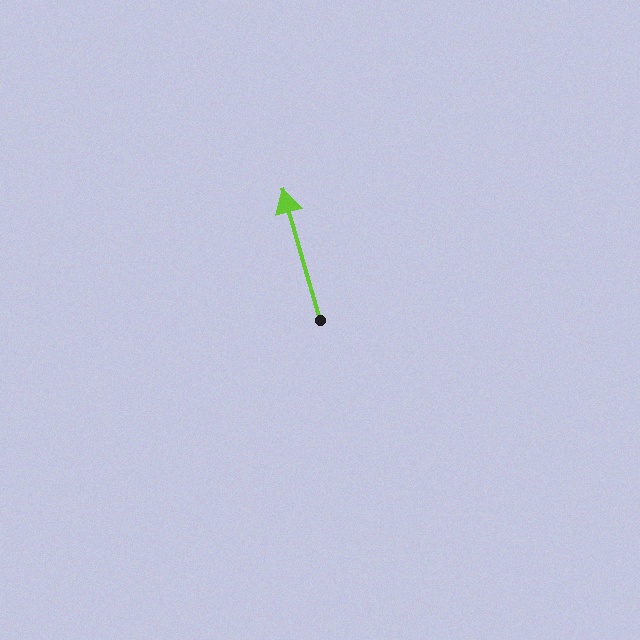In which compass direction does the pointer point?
North.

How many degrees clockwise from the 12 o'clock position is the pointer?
Approximately 344 degrees.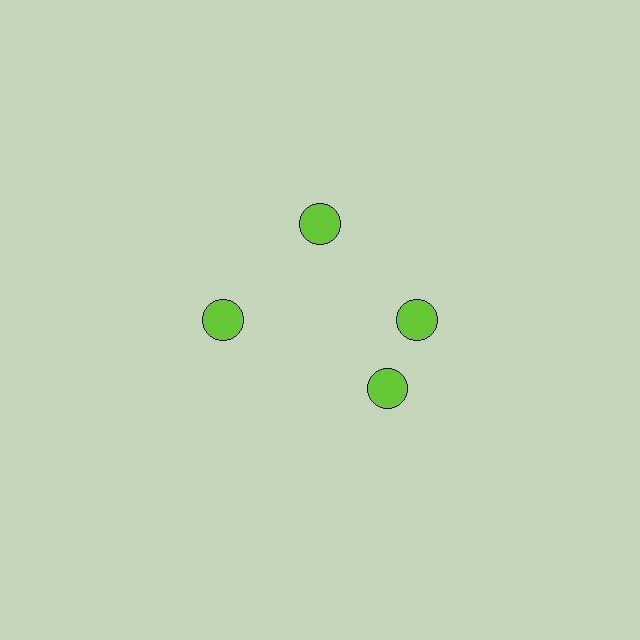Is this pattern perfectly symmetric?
No. The 4 lime circles are arranged in a ring, but one element near the 6 o'clock position is rotated out of alignment along the ring, breaking the 4-fold rotational symmetry.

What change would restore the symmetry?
The symmetry would be restored by rotating it back into even spacing with its neighbors so that all 4 circles sit at equal angles and equal distance from the center.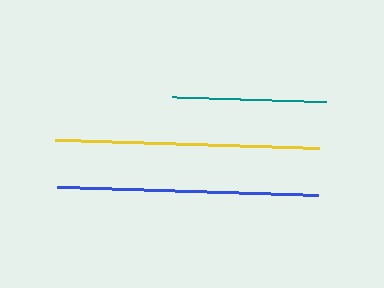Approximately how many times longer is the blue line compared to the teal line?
The blue line is approximately 1.7 times the length of the teal line.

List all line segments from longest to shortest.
From longest to shortest: yellow, blue, teal.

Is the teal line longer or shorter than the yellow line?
The yellow line is longer than the teal line.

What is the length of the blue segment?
The blue segment is approximately 263 pixels long.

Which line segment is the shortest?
The teal line is the shortest at approximately 154 pixels.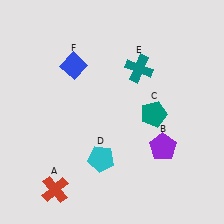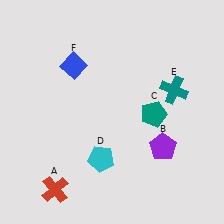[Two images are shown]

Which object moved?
The teal cross (E) moved right.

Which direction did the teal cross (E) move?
The teal cross (E) moved right.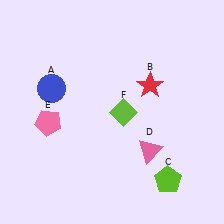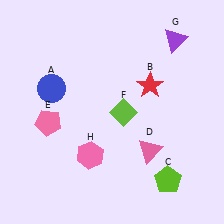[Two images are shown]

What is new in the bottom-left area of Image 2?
A pink hexagon (H) was added in the bottom-left area of Image 2.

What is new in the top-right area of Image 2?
A purple triangle (G) was added in the top-right area of Image 2.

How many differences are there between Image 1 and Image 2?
There are 2 differences between the two images.